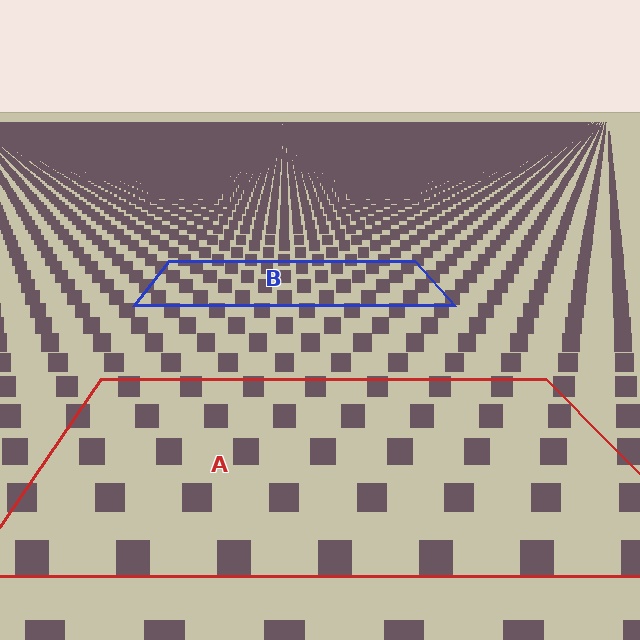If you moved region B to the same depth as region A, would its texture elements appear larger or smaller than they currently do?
They would appear larger. At a closer depth, the same texture elements are projected at a bigger on-screen size.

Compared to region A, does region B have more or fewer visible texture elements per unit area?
Region B has more texture elements per unit area — they are packed more densely because it is farther away.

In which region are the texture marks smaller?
The texture marks are smaller in region B, because it is farther away.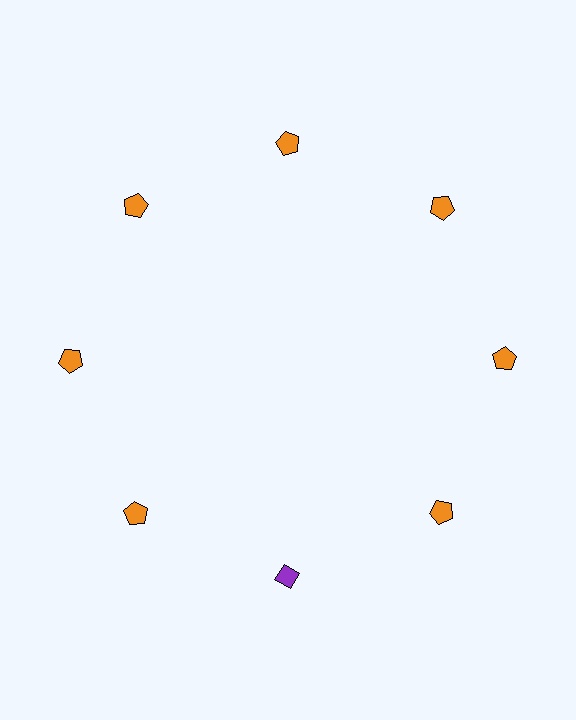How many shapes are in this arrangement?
There are 8 shapes arranged in a ring pattern.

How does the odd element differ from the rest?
It differs in both color (purple instead of orange) and shape (diamond instead of pentagon).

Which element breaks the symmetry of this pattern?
The purple diamond at roughly the 6 o'clock position breaks the symmetry. All other shapes are orange pentagons.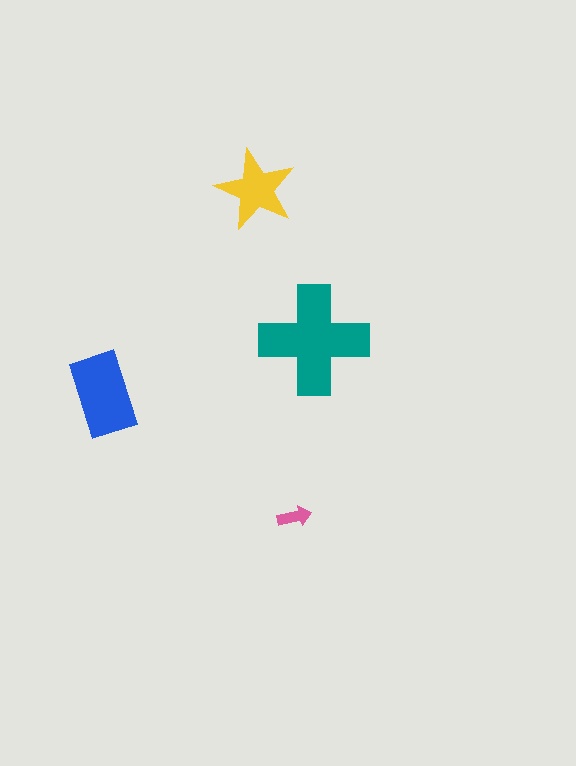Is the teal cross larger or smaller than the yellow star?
Larger.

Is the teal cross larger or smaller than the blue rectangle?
Larger.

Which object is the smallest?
The pink arrow.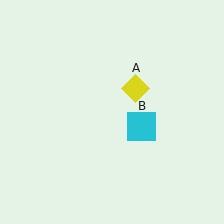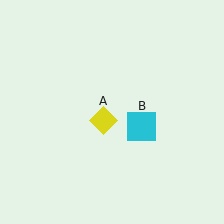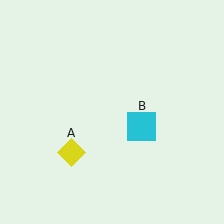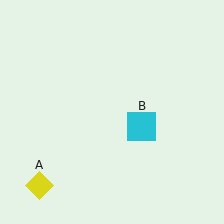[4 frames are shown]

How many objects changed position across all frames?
1 object changed position: yellow diamond (object A).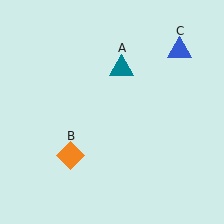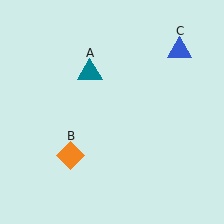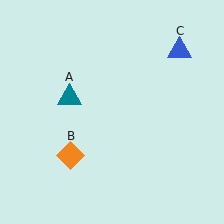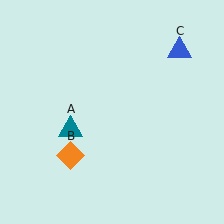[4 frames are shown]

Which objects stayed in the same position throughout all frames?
Orange diamond (object B) and blue triangle (object C) remained stationary.